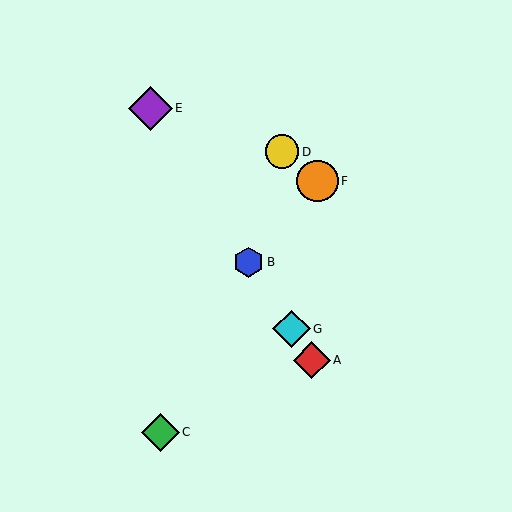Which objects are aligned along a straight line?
Objects A, B, E, G are aligned along a straight line.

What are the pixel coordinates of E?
Object E is at (150, 108).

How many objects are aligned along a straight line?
4 objects (A, B, E, G) are aligned along a straight line.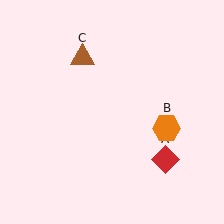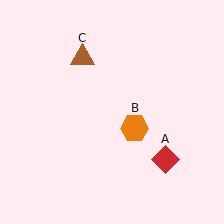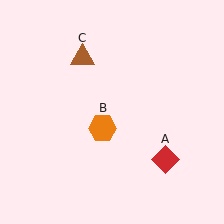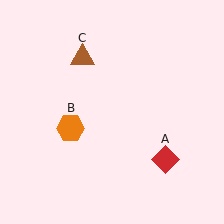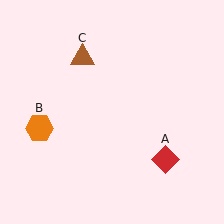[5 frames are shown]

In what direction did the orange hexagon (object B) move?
The orange hexagon (object B) moved left.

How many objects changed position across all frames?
1 object changed position: orange hexagon (object B).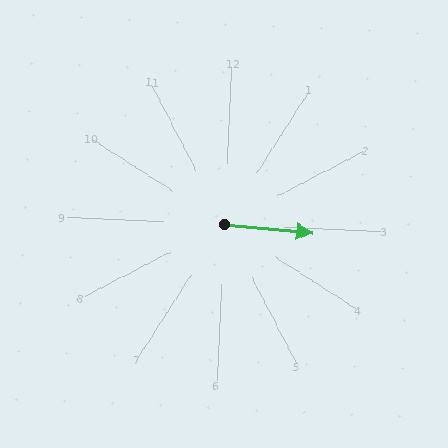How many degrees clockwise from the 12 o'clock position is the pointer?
Approximately 93 degrees.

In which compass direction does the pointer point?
East.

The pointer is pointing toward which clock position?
Roughly 3 o'clock.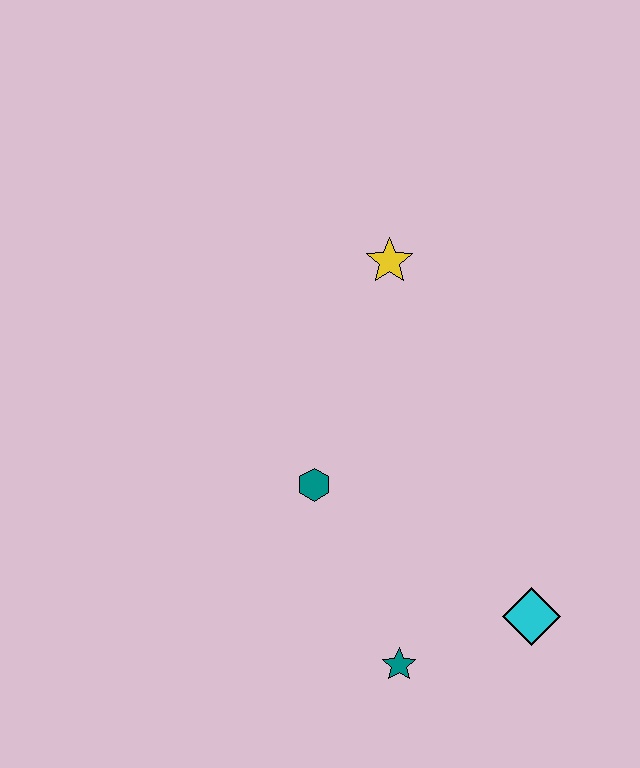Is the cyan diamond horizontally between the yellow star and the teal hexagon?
No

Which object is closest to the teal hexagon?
The teal star is closest to the teal hexagon.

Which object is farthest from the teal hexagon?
The cyan diamond is farthest from the teal hexagon.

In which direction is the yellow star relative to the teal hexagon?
The yellow star is above the teal hexagon.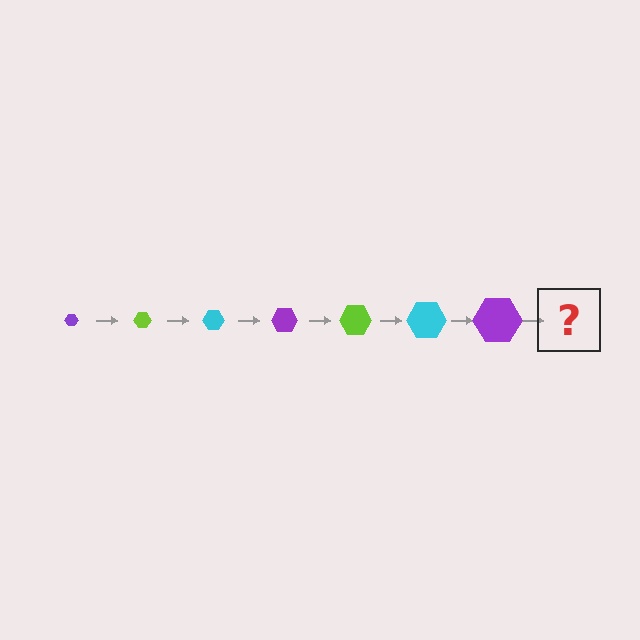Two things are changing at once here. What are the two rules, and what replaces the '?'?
The two rules are that the hexagon grows larger each step and the color cycles through purple, lime, and cyan. The '?' should be a lime hexagon, larger than the previous one.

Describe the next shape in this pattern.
It should be a lime hexagon, larger than the previous one.